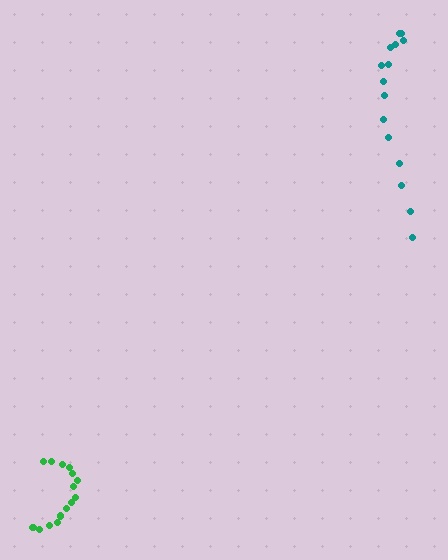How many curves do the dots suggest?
There are 2 distinct paths.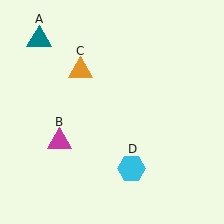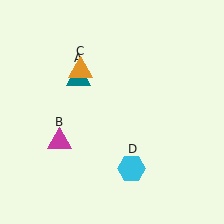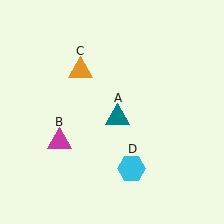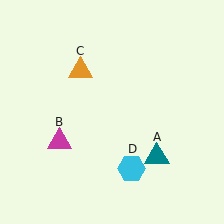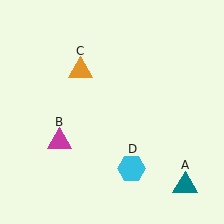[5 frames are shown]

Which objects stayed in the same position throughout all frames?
Magenta triangle (object B) and orange triangle (object C) and cyan hexagon (object D) remained stationary.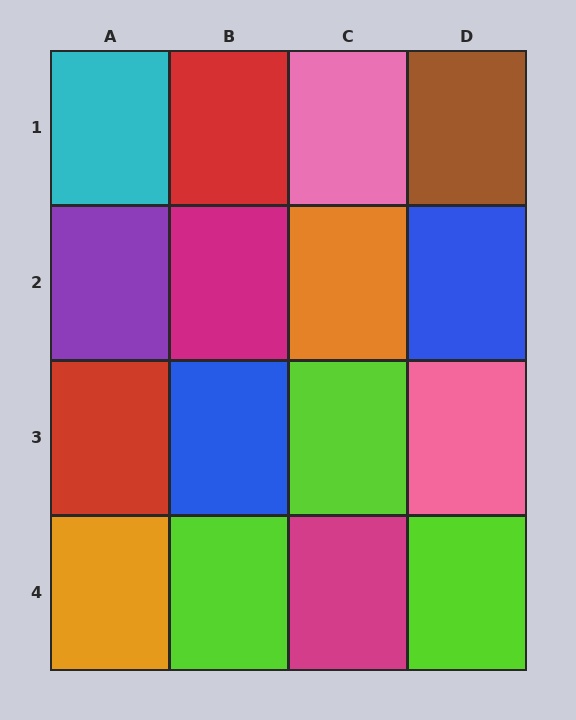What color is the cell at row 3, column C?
Lime.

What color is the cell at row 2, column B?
Magenta.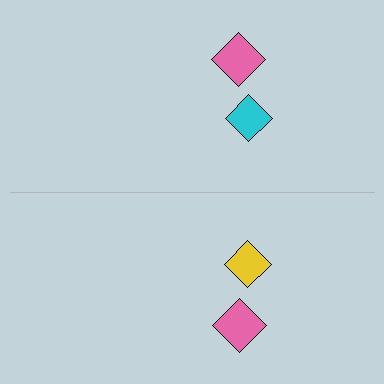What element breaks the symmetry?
The yellow diamond on the bottom side breaks the symmetry — its mirror counterpart is cyan.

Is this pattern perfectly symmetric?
No, the pattern is not perfectly symmetric. The yellow diamond on the bottom side breaks the symmetry — its mirror counterpart is cyan.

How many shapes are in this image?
There are 4 shapes in this image.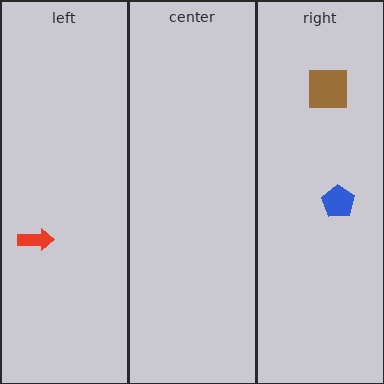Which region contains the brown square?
The right region.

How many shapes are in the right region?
2.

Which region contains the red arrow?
The left region.